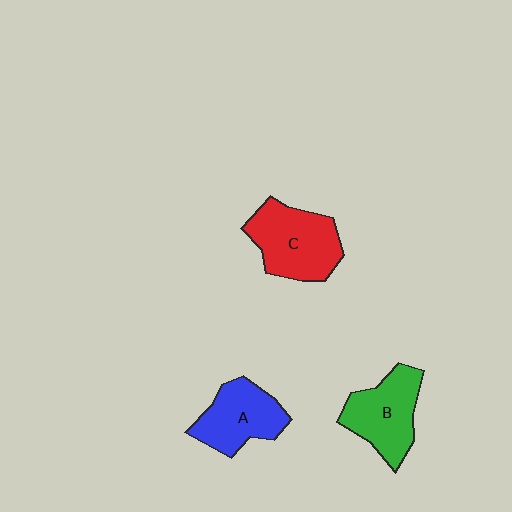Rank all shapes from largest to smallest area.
From largest to smallest: C (red), B (green), A (blue).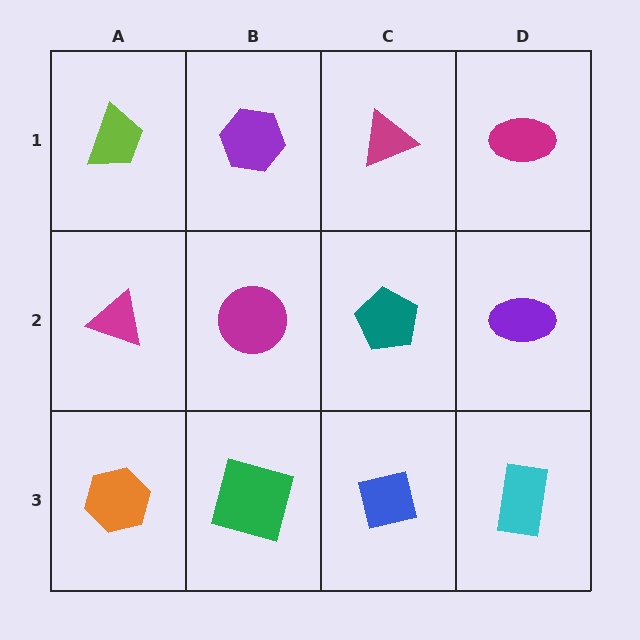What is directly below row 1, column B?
A magenta circle.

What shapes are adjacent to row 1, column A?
A magenta triangle (row 2, column A), a purple hexagon (row 1, column B).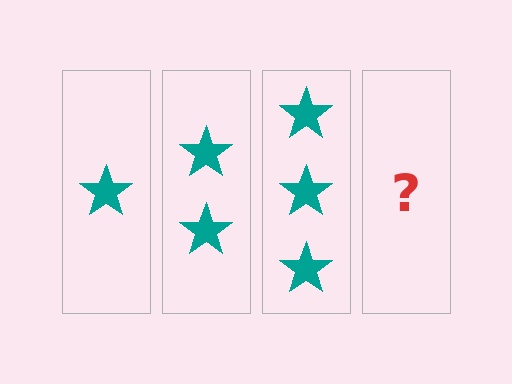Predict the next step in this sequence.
The next step is 4 stars.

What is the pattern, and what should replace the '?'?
The pattern is that each step adds one more star. The '?' should be 4 stars.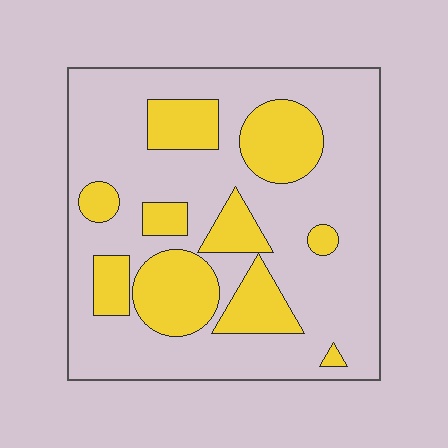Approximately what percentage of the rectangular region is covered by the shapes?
Approximately 30%.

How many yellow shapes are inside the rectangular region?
10.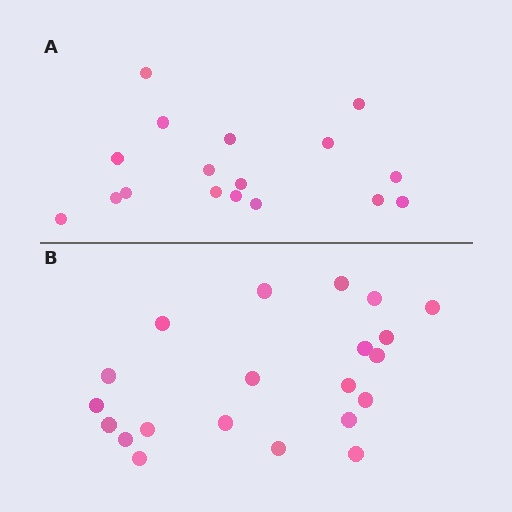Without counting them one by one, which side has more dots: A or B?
Region B (the bottom region) has more dots.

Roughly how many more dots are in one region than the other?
Region B has about 4 more dots than region A.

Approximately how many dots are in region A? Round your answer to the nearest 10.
About 20 dots. (The exact count is 17, which rounds to 20.)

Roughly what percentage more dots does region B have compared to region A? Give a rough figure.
About 25% more.